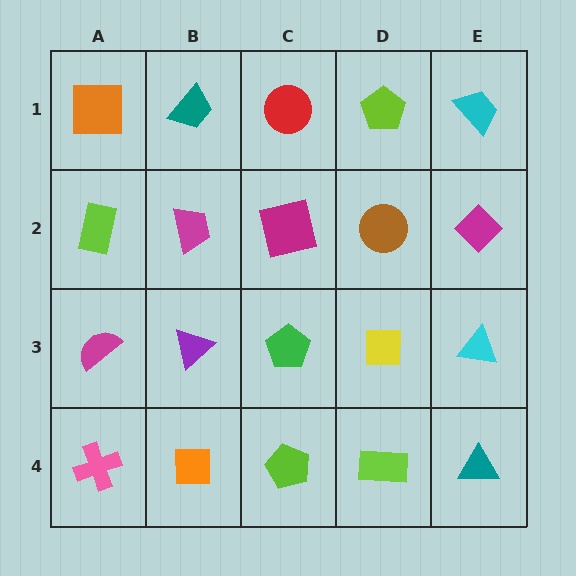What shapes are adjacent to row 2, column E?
A cyan trapezoid (row 1, column E), a cyan triangle (row 3, column E), a brown circle (row 2, column D).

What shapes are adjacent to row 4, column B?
A purple triangle (row 3, column B), a pink cross (row 4, column A), a lime pentagon (row 4, column C).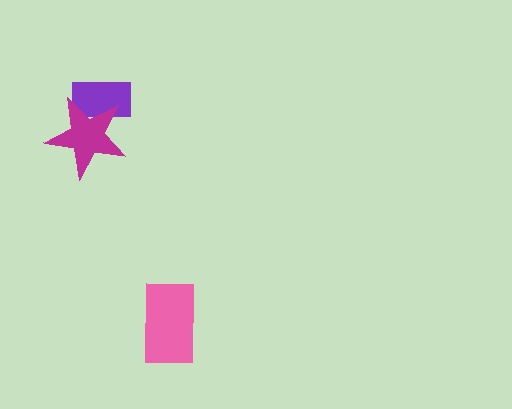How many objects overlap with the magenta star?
1 object overlaps with the magenta star.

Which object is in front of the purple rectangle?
The magenta star is in front of the purple rectangle.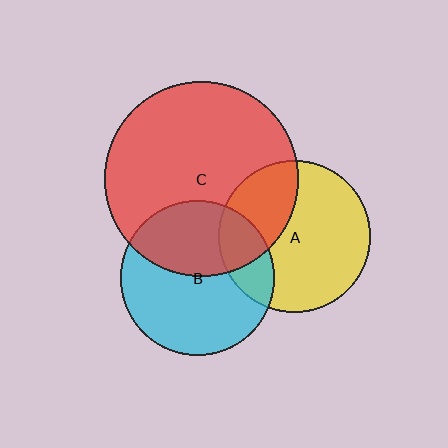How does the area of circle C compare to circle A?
Approximately 1.7 times.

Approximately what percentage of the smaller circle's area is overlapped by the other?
Approximately 20%.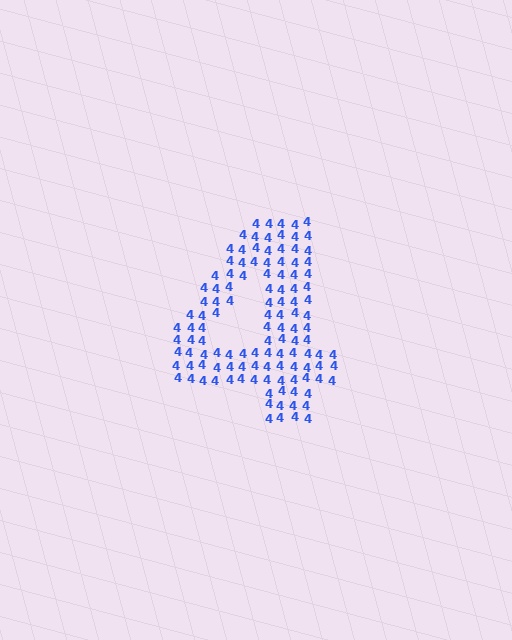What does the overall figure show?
The overall figure shows the digit 4.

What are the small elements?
The small elements are digit 4's.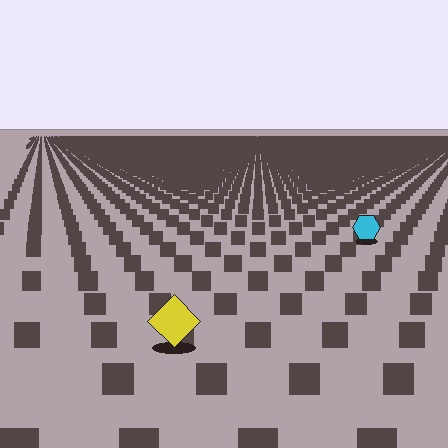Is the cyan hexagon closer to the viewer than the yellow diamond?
No. The yellow diamond is closer — you can tell from the texture gradient: the ground texture is coarser near it.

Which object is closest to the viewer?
The yellow diamond is closest. The texture marks near it are larger and more spread out.